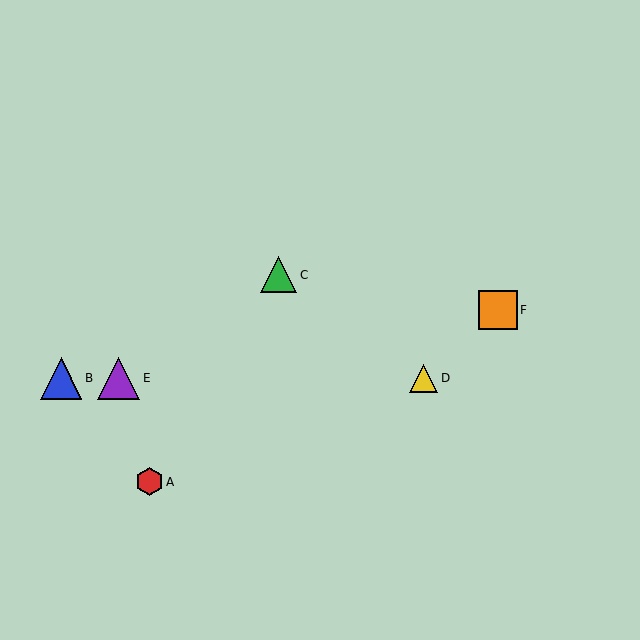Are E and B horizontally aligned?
Yes, both are at y≈378.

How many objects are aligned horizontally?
3 objects (B, D, E) are aligned horizontally.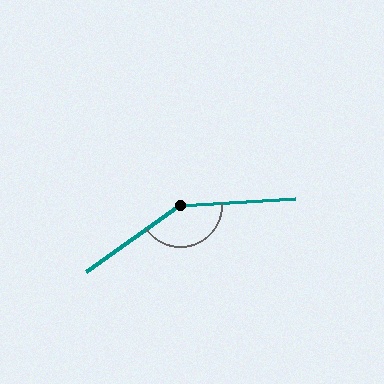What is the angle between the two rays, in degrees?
Approximately 148 degrees.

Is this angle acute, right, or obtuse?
It is obtuse.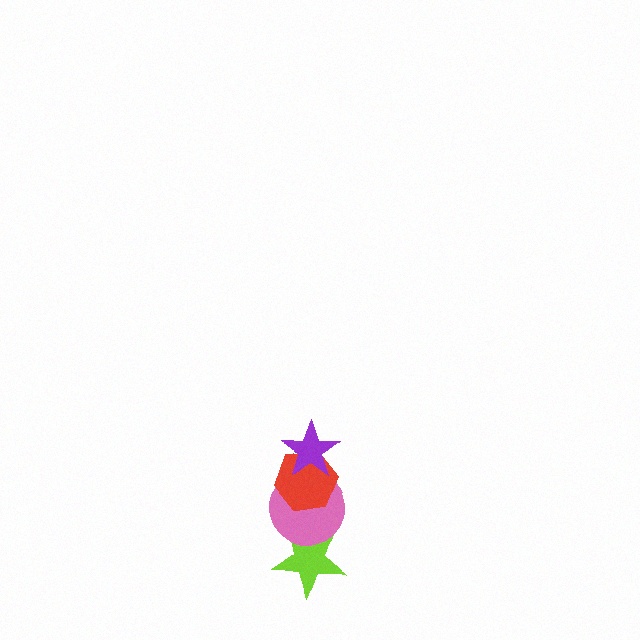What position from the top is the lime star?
The lime star is 4th from the top.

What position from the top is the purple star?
The purple star is 1st from the top.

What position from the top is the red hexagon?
The red hexagon is 2nd from the top.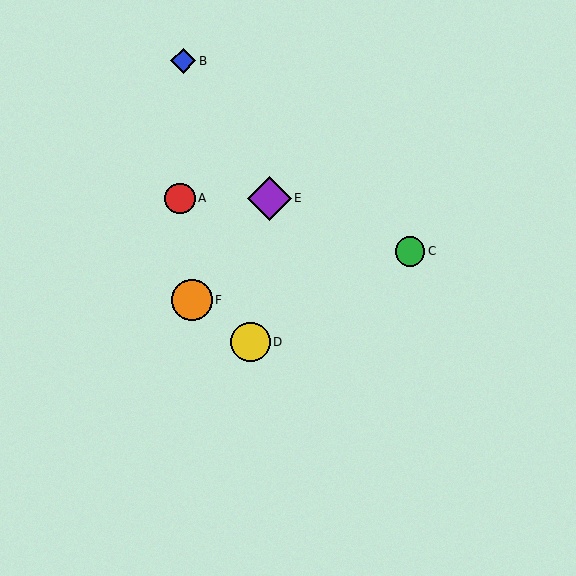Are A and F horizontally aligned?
No, A is at y≈198 and F is at y≈300.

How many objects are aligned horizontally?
2 objects (A, E) are aligned horizontally.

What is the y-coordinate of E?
Object E is at y≈198.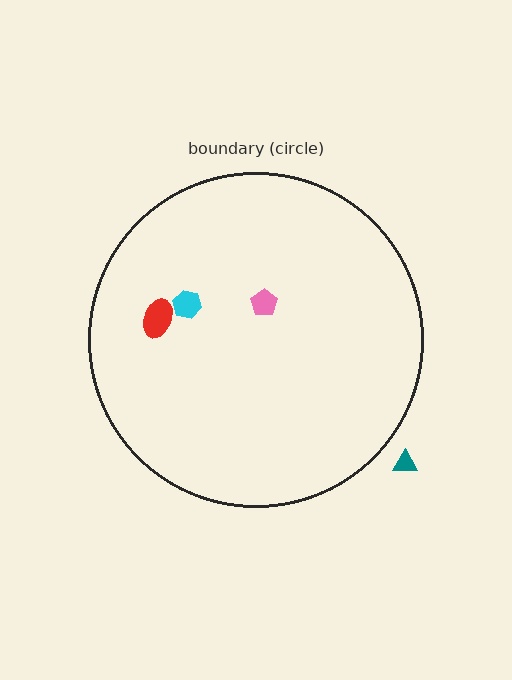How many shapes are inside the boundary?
3 inside, 1 outside.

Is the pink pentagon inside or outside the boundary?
Inside.